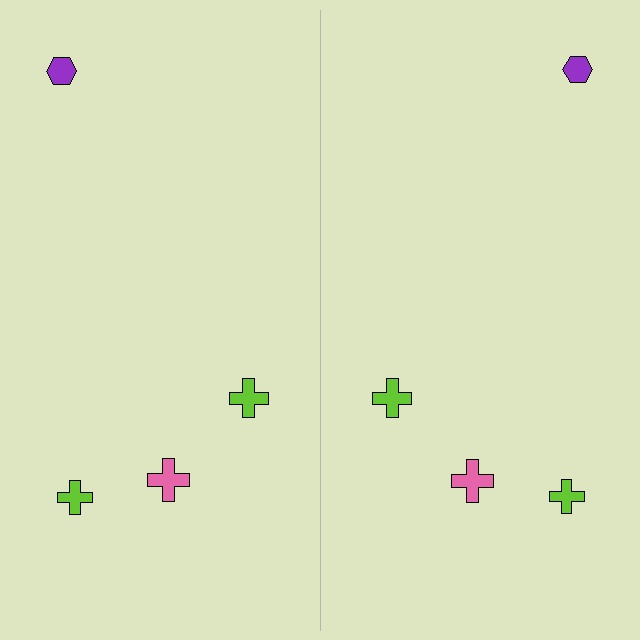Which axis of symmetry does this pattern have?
The pattern has a vertical axis of symmetry running through the center of the image.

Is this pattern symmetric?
Yes, this pattern has bilateral (reflection) symmetry.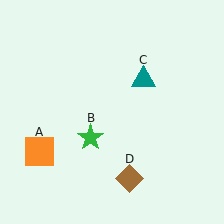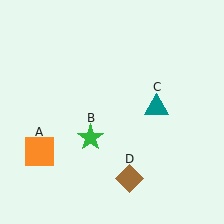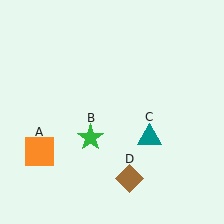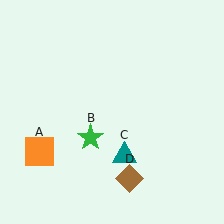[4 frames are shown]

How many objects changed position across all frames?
1 object changed position: teal triangle (object C).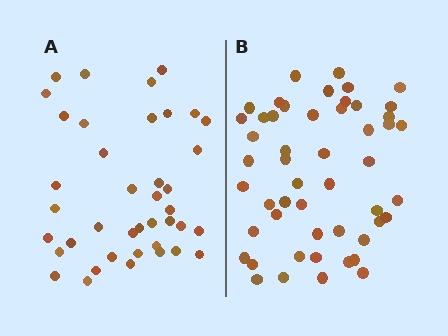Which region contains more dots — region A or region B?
Region B (the right region) has more dots.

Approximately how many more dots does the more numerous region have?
Region B has roughly 12 or so more dots than region A.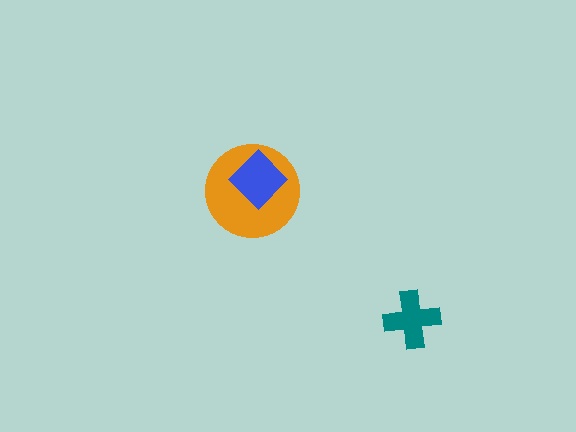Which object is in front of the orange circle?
The blue diamond is in front of the orange circle.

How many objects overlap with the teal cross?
0 objects overlap with the teal cross.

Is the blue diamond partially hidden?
No, no other shape covers it.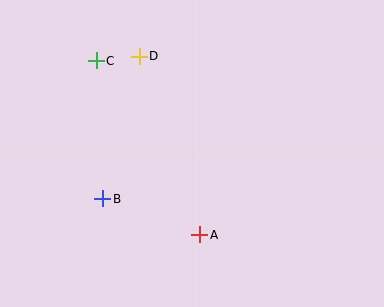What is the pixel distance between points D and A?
The distance between D and A is 188 pixels.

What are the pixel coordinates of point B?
Point B is at (103, 199).